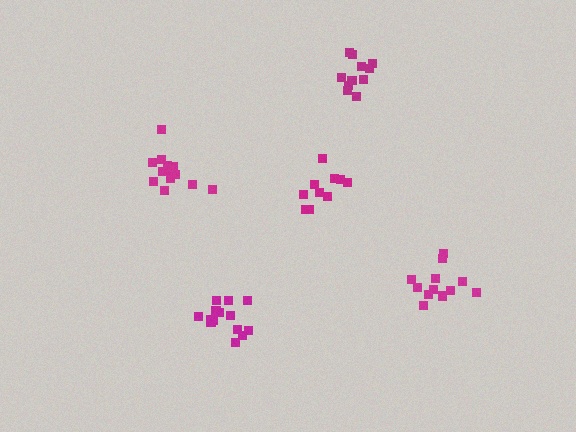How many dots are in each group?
Group 1: 12 dots, Group 2: 13 dots, Group 3: 10 dots, Group 4: 11 dots, Group 5: 14 dots (60 total).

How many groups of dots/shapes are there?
There are 5 groups.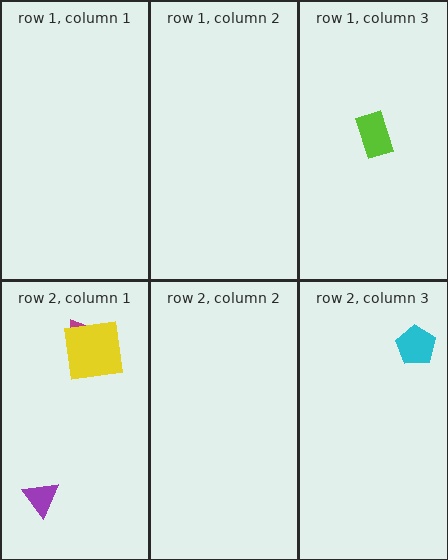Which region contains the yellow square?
The row 2, column 1 region.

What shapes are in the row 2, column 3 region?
The cyan pentagon.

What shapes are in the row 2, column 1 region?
The magenta trapezoid, the yellow square, the purple triangle.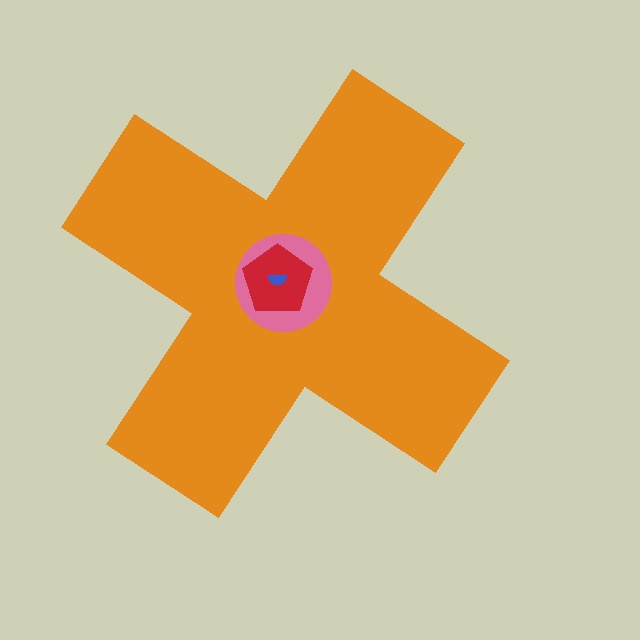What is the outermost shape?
The orange cross.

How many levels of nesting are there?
4.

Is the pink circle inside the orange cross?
Yes.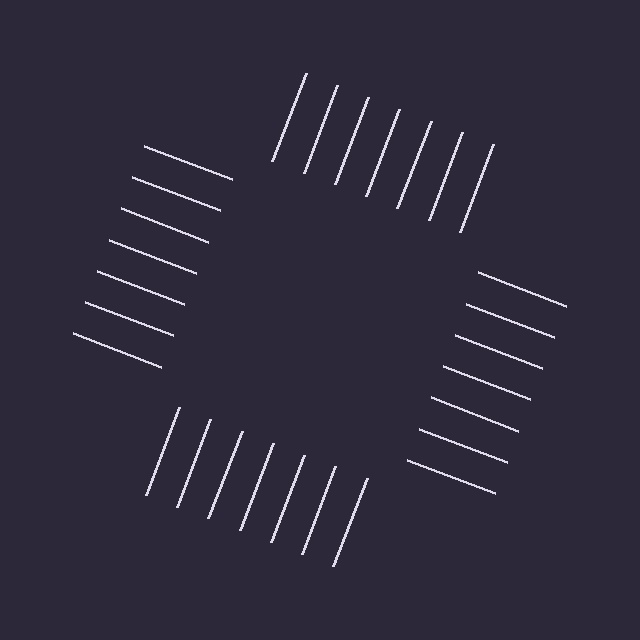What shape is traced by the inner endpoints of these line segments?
An illusory square — the line segments terminate on its edges but no continuous stroke is drawn.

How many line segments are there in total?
28 — 7 along each of the 4 edges.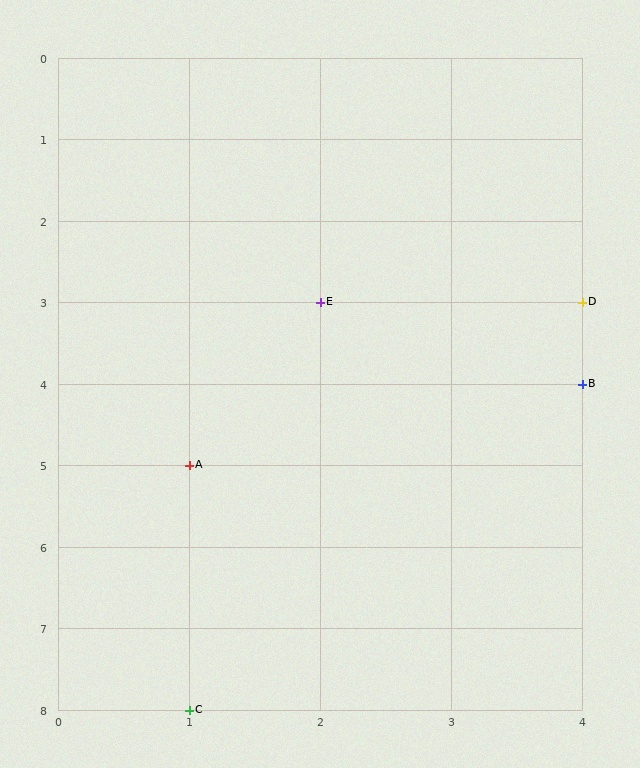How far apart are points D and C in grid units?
Points D and C are 3 columns and 5 rows apart (about 5.8 grid units diagonally).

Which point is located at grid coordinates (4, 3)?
Point D is at (4, 3).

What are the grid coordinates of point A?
Point A is at grid coordinates (1, 5).